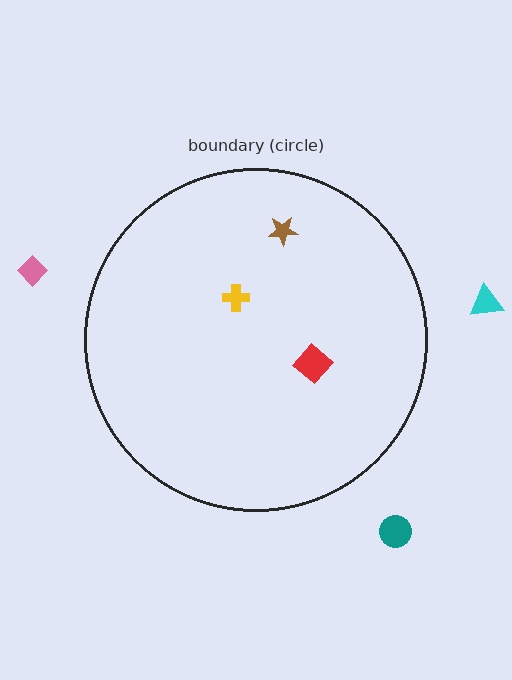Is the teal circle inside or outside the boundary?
Outside.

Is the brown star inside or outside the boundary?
Inside.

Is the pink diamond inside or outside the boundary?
Outside.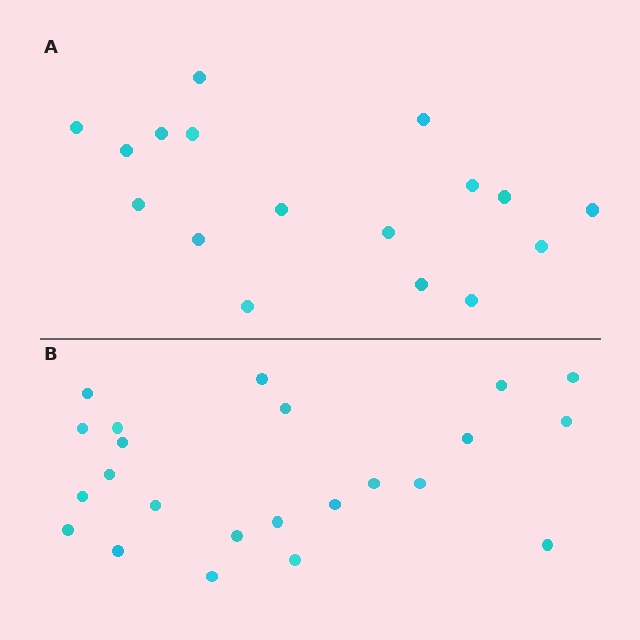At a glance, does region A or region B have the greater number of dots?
Region B (the bottom region) has more dots.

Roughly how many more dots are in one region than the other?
Region B has about 6 more dots than region A.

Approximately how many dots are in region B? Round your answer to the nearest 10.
About 20 dots. (The exact count is 23, which rounds to 20.)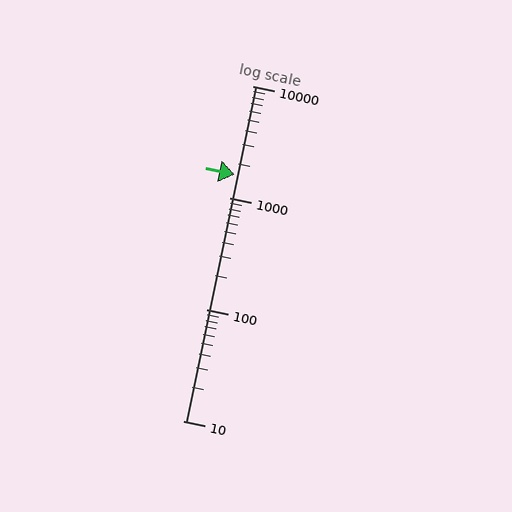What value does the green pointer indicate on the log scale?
The pointer indicates approximately 1600.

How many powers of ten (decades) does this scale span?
The scale spans 3 decades, from 10 to 10000.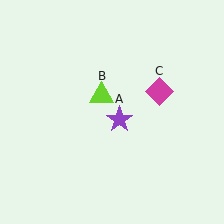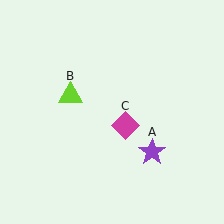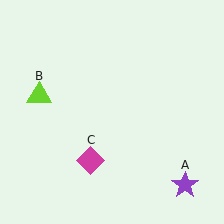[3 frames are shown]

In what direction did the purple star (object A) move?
The purple star (object A) moved down and to the right.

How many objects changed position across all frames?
3 objects changed position: purple star (object A), lime triangle (object B), magenta diamond (object C).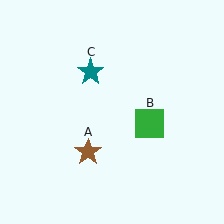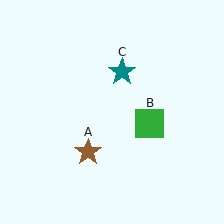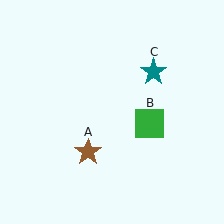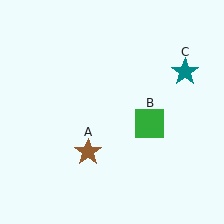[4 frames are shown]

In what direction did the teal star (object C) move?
The teal star (object C) moved right.